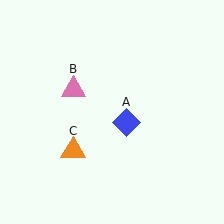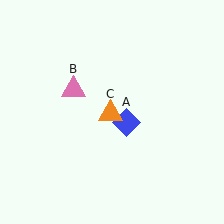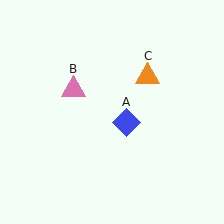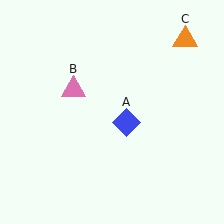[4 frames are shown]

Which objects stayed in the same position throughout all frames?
Blue diamond (object A) and pink triangle (object B) remained stationary.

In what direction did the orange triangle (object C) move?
The orange triangle (object C) moved up and to the right.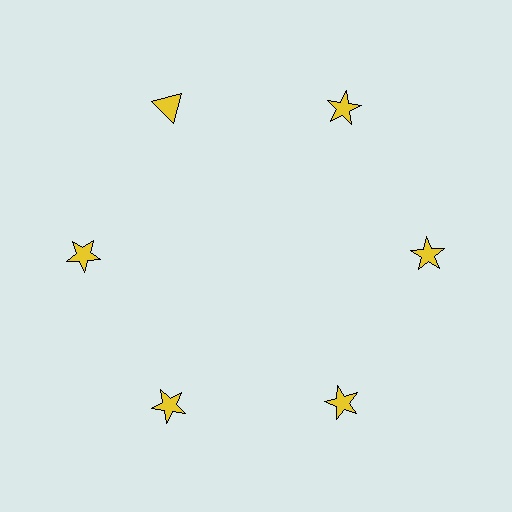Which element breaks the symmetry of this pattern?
The yellow triangle at roughly the 11 o'clock position breaks the symmetry. All other shapes are yellow stars.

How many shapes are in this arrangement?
There are 6 shapes arranged in a ring pattern.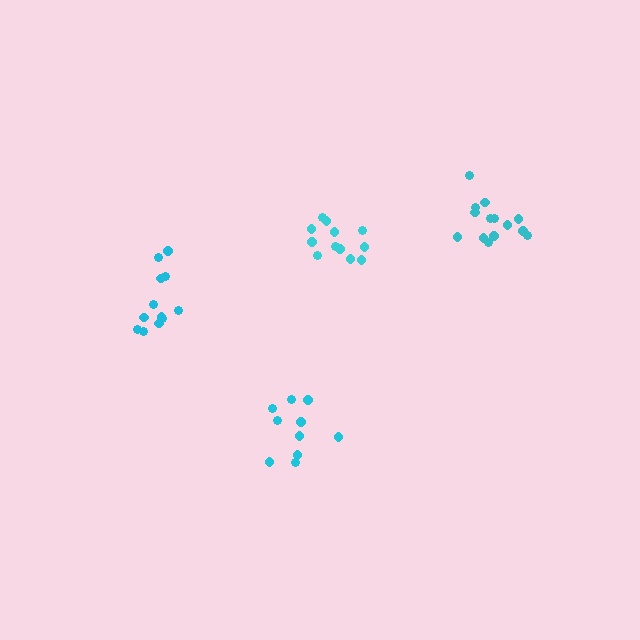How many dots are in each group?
Group 1: 10 dots, Group 2: 12 dots, Group 3: 12 dots, Group 4: 14 dots (48 total).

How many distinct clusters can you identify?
There are 4 distinct clusters.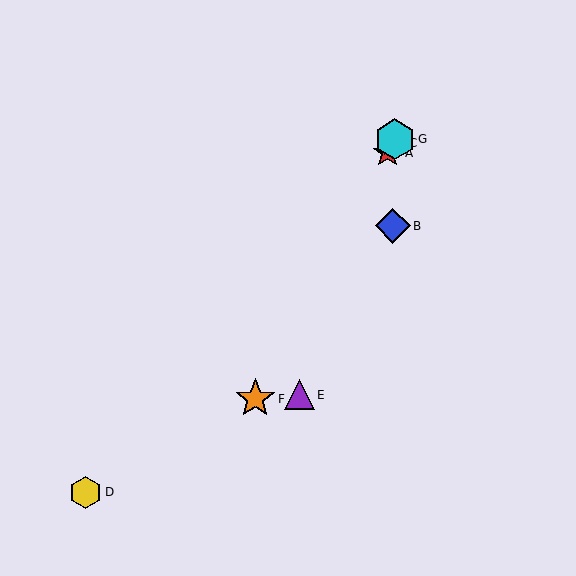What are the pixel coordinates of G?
Object G is at (395, 139).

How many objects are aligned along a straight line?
4 objects (A, C, F, G) are aligned along a straight line.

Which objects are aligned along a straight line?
Objects A, C, F, G are aligned along a straight line.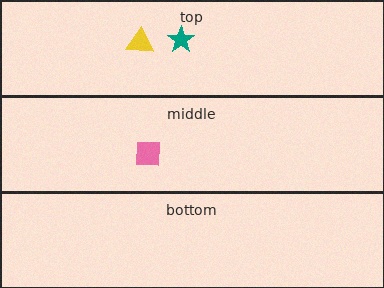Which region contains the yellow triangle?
The top region.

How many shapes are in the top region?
2.